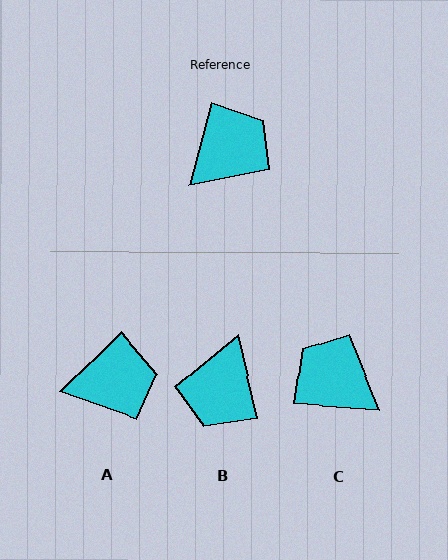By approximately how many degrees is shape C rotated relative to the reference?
Approximately 101 degrees counter-clockwise.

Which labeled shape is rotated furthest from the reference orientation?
B, about 152 degrees away.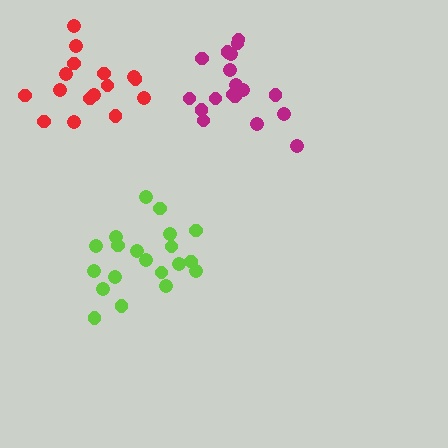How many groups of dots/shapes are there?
There are 3 groups.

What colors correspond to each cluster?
The clusters are colored: lime, magenta, red.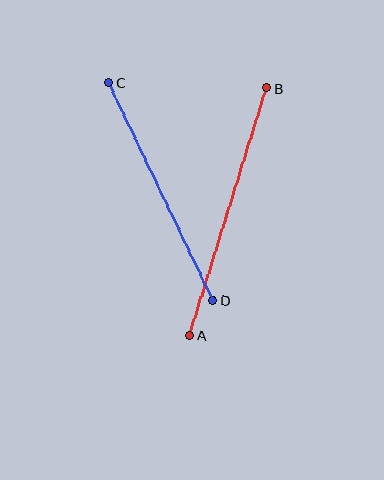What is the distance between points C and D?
The distance is approximately 241 pixels.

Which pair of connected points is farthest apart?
Points A and B are farthest apart.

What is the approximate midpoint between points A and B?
The midpoint is at approximately (228, 212) pixels.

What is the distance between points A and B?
The distance is approximately 259 pixels.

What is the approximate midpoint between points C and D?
The midpoint is at approximately (161, 191) pixels.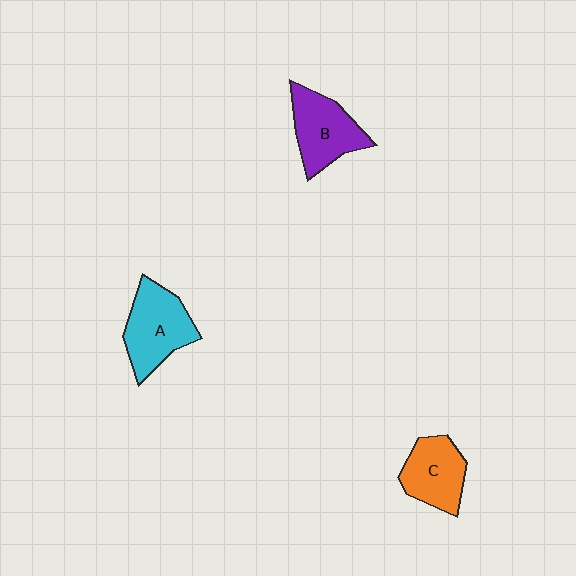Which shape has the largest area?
Shape A (cyan).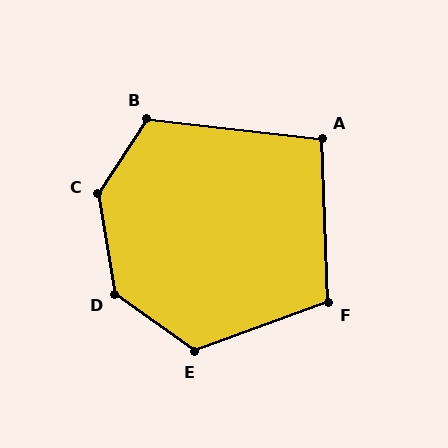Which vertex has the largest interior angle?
C, at approximately 137 degrees.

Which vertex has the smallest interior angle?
A, at approximately 98 degrees.